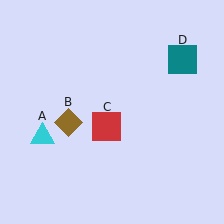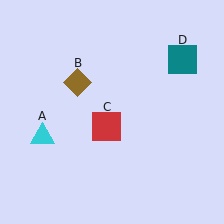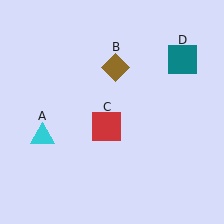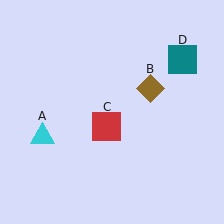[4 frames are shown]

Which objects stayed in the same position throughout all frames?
Cyan triangle (object A) and red square (object C) and teal square (object D) remained stationary.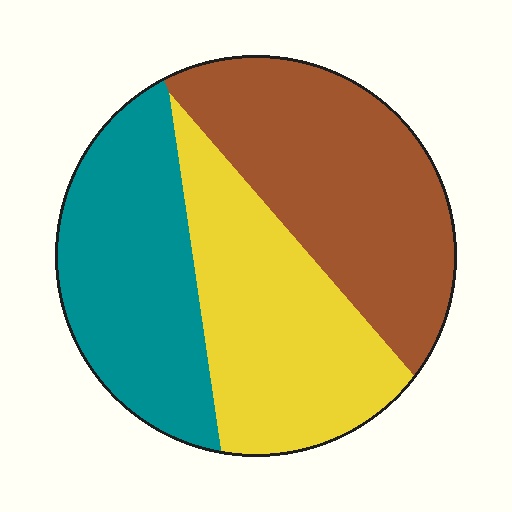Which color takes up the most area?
Brown, at roughly 35%.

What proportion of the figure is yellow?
Yellow takes up between a sixth and a third of the figure.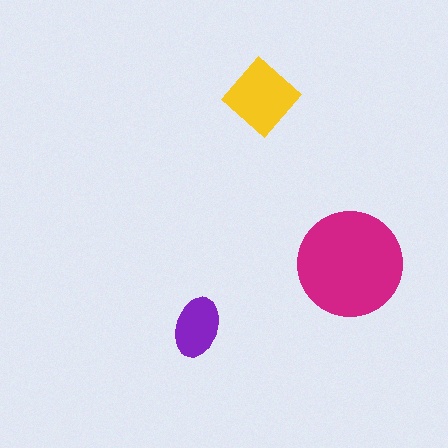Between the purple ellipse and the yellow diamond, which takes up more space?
The yellow diamond.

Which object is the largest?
The magenta circle.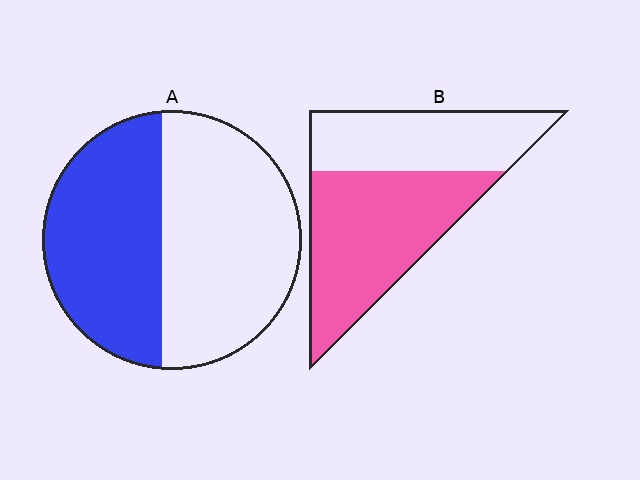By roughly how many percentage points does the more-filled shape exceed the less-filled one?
By roughly 15 percentage points (B over A).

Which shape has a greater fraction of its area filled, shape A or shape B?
Shape B.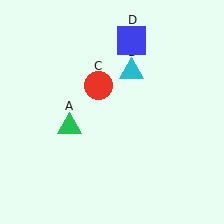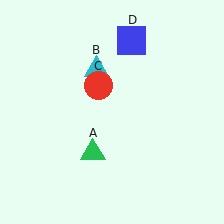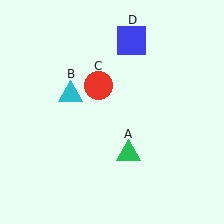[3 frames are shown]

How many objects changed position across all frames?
2 objects changed position: green triangle (object A), cyan triangle (object B).